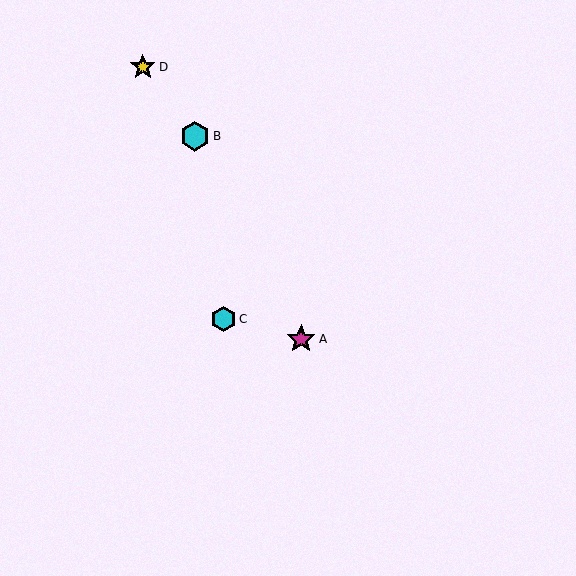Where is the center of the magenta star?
The center of the magenta star is at (301, 339).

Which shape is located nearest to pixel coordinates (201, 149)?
The cyan hexagon (labeled B) at (195, 136) is nearest to that location.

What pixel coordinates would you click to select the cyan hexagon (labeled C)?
Click at (224, 319) to select the cyan hexagon C.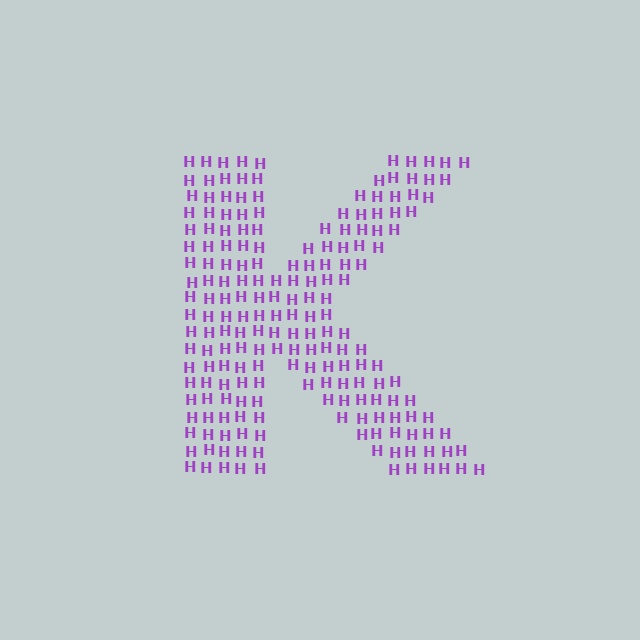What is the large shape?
The large shape is the letter K.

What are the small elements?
The small elements are letter H's.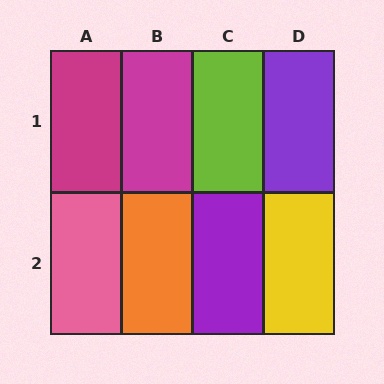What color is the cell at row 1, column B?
Magenta.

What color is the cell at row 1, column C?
Lime.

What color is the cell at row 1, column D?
Purple.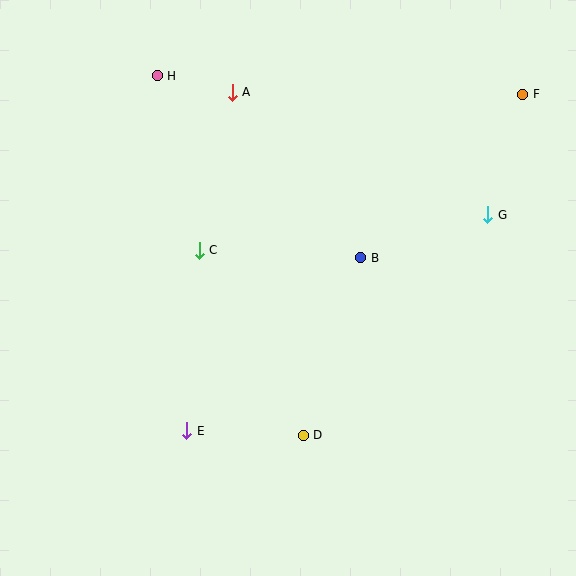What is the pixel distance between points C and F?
The distance between C and F is 359 pixels.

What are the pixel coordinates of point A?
Point A is at (232, 92).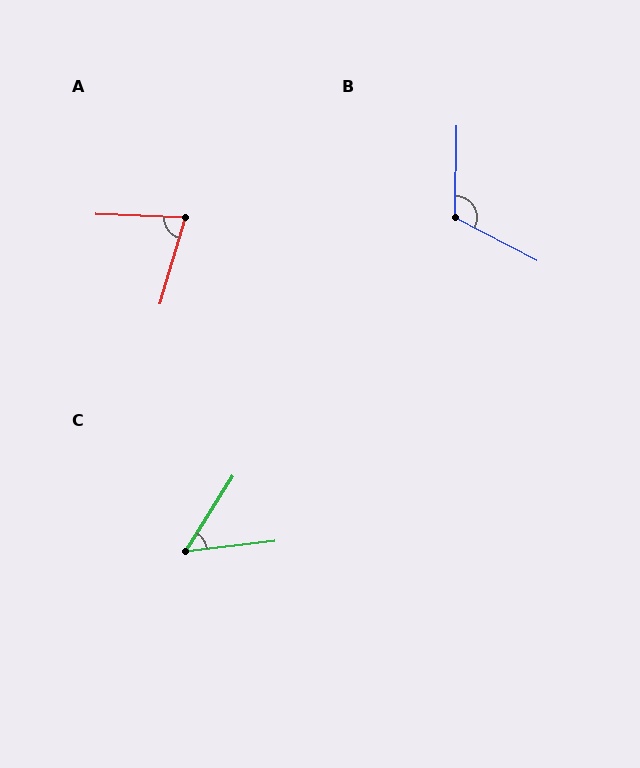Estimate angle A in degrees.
Approximately 76 degrees.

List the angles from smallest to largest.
C (51°), A (76°), B (117°).